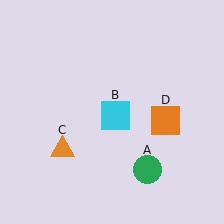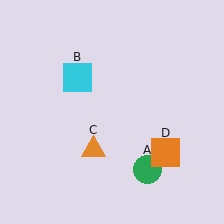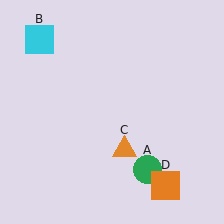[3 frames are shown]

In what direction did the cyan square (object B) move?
The cyan square (object B) moved up and to the left.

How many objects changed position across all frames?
3 objects changed position: cyan square (object B), orange triangle (object C), orange square (object D).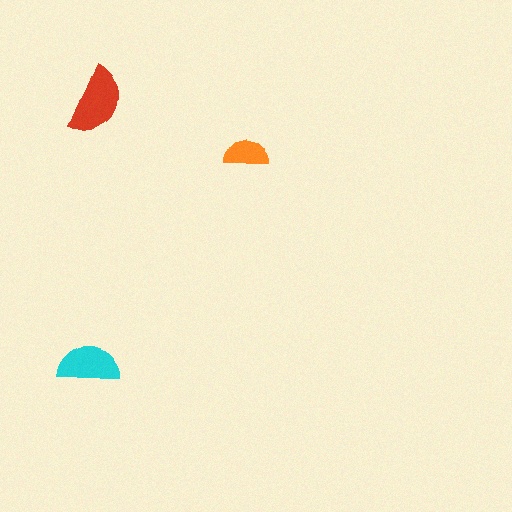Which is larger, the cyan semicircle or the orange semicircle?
The cyan one.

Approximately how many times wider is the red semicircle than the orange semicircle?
About 1.5 times wider.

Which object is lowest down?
The cyan semicircle is bottommost.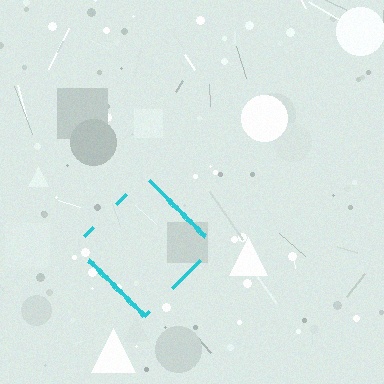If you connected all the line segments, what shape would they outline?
They would outline a diamond.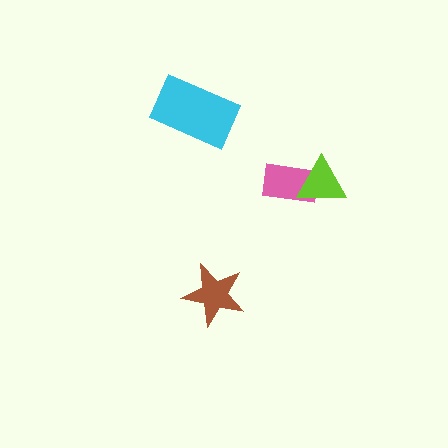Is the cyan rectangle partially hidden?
No, no other shape covers it.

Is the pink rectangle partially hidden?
Yes, it is partially covered by another shape.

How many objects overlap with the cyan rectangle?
0 objects overlap with the cyan rectangle.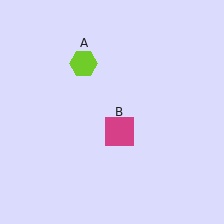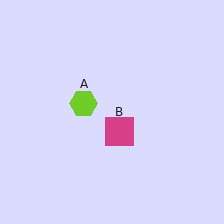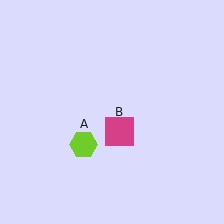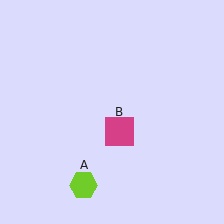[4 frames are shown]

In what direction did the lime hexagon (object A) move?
The lime hexagon (object A) moved down.